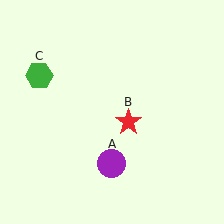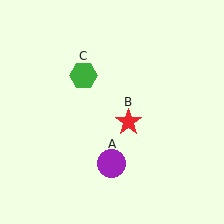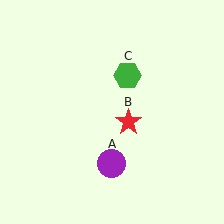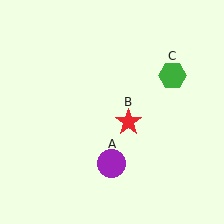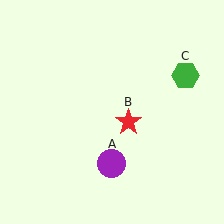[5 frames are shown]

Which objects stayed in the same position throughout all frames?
Purple circle (object A) and red star (object B) remained stationary.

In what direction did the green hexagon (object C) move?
The green hexagon (object C) moved right.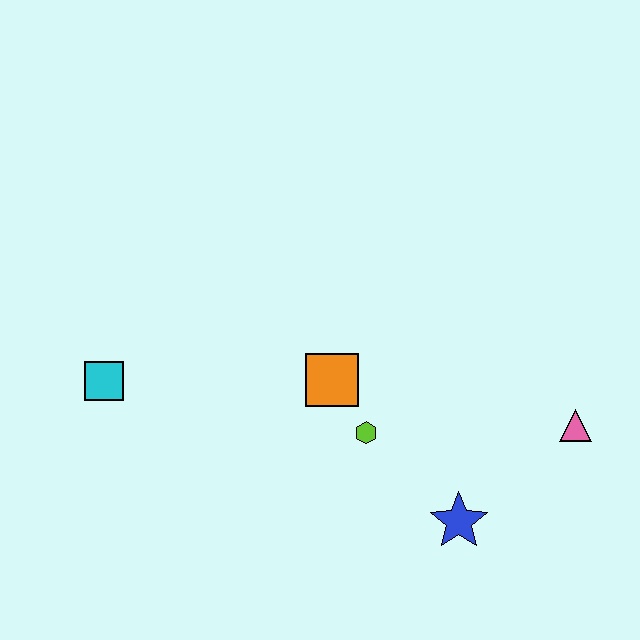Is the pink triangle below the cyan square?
Yes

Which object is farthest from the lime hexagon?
The cyan square is farthest from the lime hexagon.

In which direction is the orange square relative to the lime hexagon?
The orange square is above the lime hexagon.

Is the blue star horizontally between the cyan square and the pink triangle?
Yes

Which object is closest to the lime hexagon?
The orange square is closest to the lime hexagon.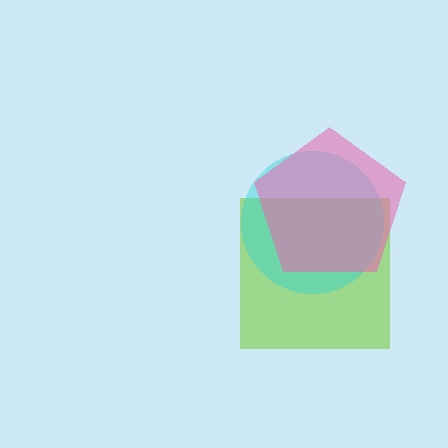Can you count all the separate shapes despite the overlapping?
Yes, there are 3 separate shapes.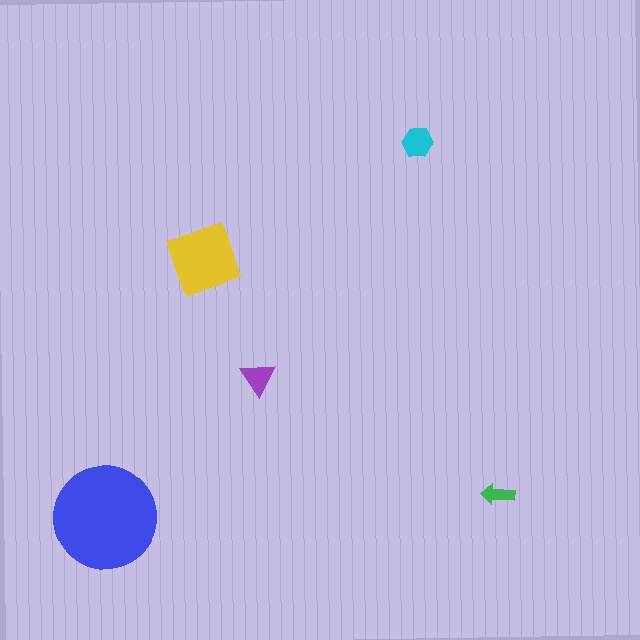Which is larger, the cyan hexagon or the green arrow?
The cyan hexagon.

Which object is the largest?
The blue circle.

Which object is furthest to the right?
The green arrow is rightmost.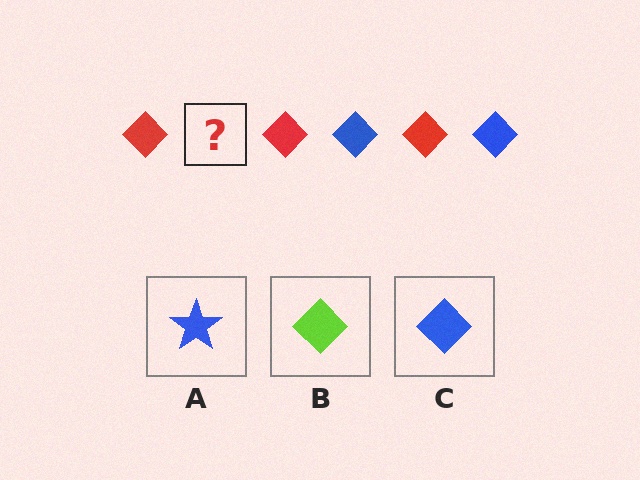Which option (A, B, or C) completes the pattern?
C.